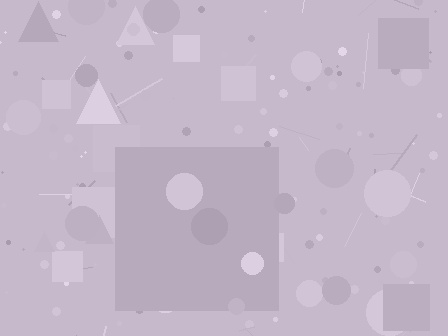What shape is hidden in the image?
A square is hidden in the image.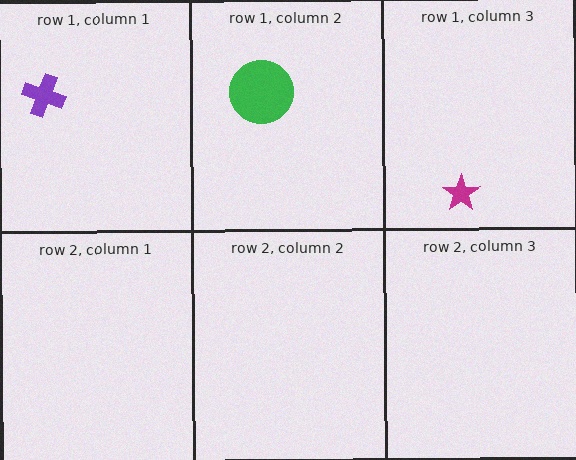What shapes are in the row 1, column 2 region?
The green circle.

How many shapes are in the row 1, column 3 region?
1.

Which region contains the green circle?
The row 1, column 2 region.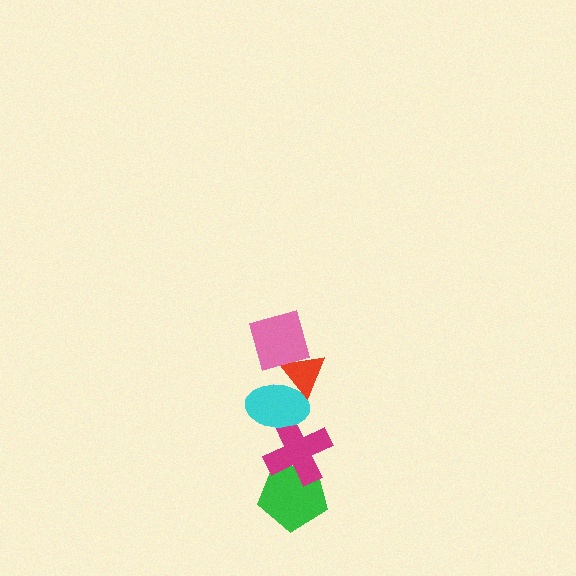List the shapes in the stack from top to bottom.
From top to bottom: the pink square, the red triangle, the cyan ellipse, the magenta cross, the green pentagon.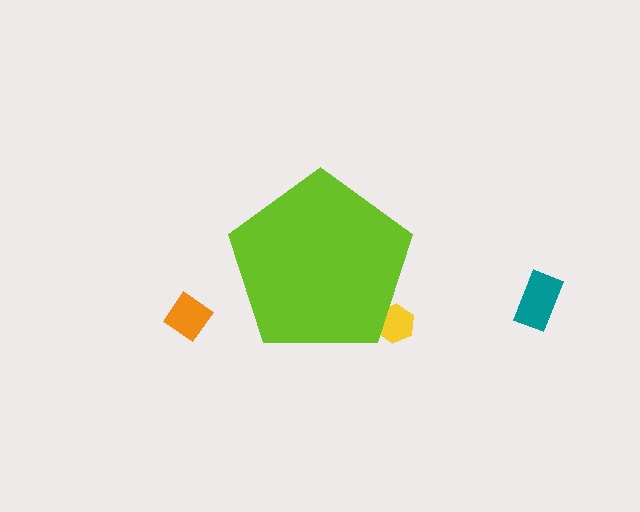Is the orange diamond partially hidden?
No, the orange diamond is fully visible.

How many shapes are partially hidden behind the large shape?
1 shape is partially hidden.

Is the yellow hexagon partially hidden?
Yes, the yellow hexagon is partially hidden behind the lime pentagon.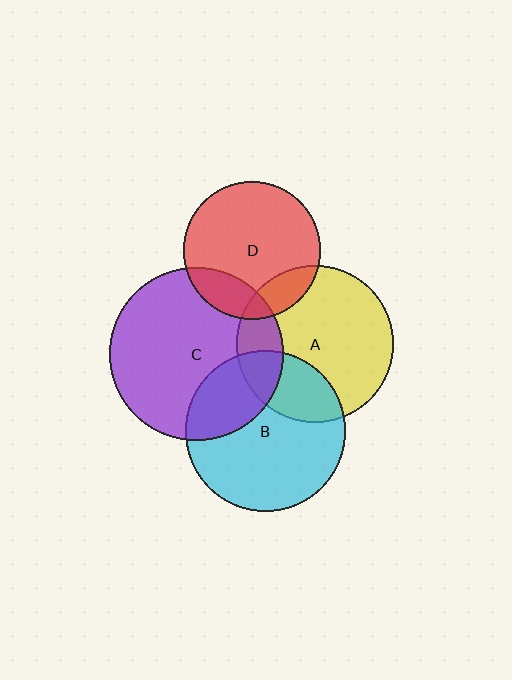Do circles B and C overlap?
Yes.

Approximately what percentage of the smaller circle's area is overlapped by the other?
Approximately 30%.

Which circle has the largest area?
Circle C (purple).